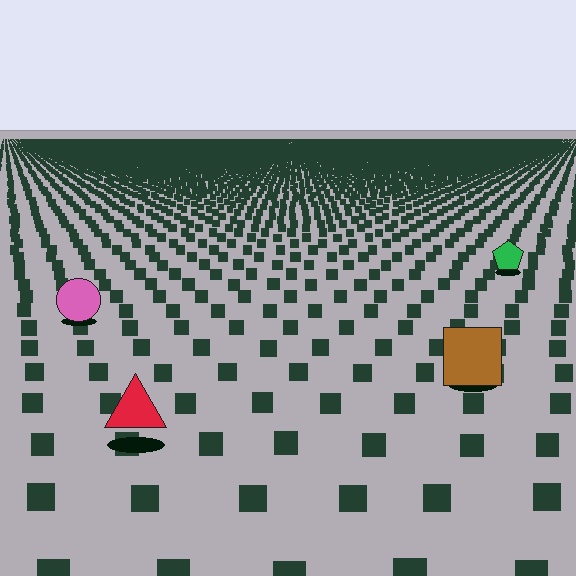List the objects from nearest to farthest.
From nearest to farthest: the red triangle, the brown square, the pink circle, the green pentagon.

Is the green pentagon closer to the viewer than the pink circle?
No. The pink circle is closer — you can tell from the texture gradient: the ground texture is coarser near it.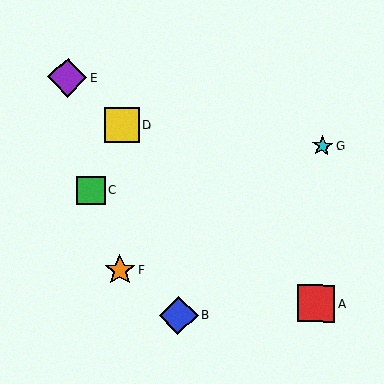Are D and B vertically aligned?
No, D is at x≈122 and B is at x≈178.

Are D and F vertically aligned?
Yes, both are at x≈122.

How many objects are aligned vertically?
2 objects (D, F) are aligned vertically.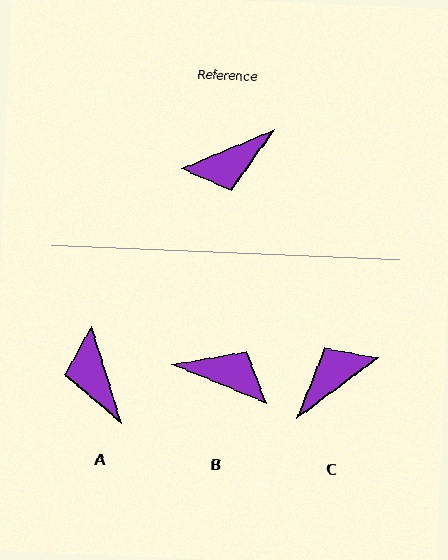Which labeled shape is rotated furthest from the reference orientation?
C, about 166 degrees away.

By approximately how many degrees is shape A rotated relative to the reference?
Approximately 95 degrees clockwise.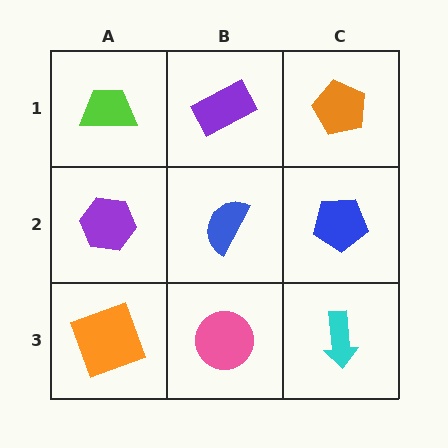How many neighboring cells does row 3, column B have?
3.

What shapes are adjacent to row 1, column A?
A purple hexagon (row 2, column A), a purple rectangle (row 1, column B).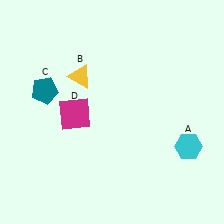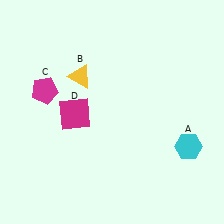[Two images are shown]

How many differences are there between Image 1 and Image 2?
There is 1 difference between the two images.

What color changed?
The pentagon (C) changed from teal in Image 1 to magenta in Image 2.